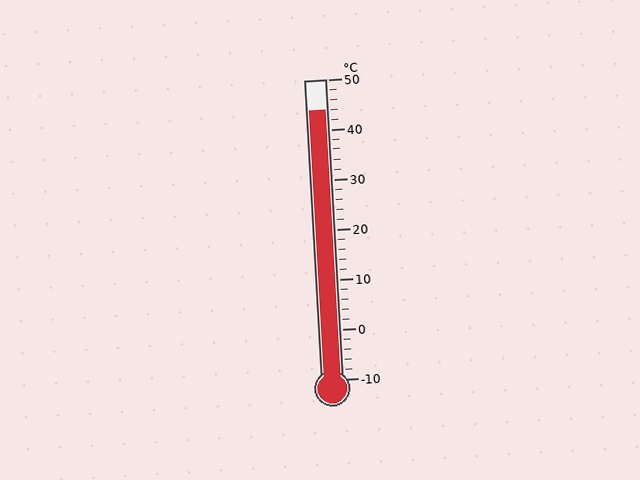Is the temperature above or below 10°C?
The temperature is above 10°C.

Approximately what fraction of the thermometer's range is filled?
The thermometer is filled to approximately 90% of its range.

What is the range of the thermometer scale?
The thermometer scale ranges from -10°C to 50°C.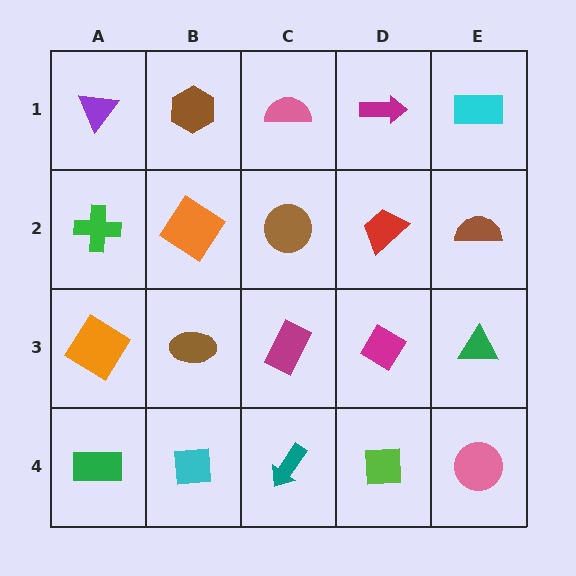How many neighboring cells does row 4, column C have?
3.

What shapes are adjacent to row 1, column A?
A green cross (row 2, column A), a brown hexagon (row 1, column B).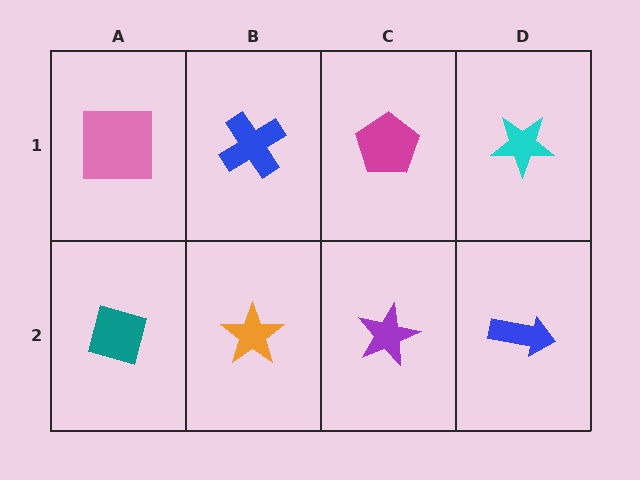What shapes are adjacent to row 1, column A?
A teal square (row 2, column A), a blue cross (row 1, column B).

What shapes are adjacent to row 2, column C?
A magenta pentagon (row 1, column C), an orange star (row 2, column B), a blue arrow (row 2, column D).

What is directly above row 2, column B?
A blue cross.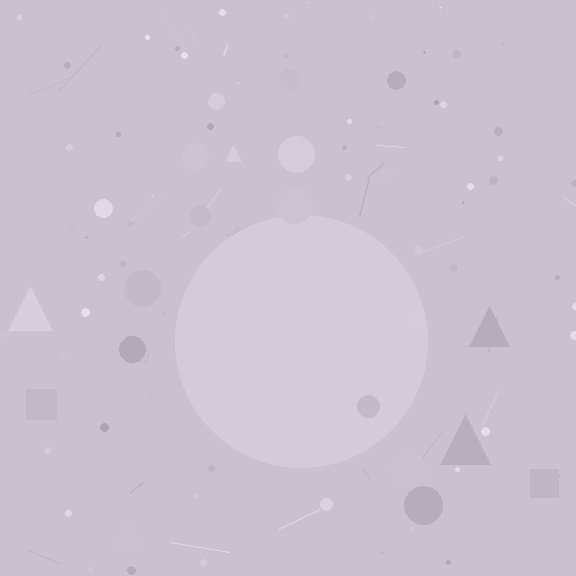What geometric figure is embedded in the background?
A circle is embedded in the background.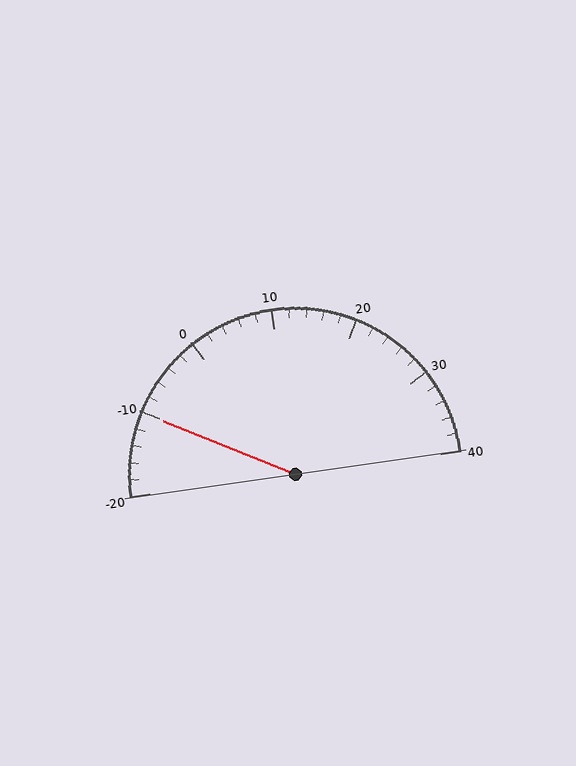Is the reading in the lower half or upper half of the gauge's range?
The reading is in the lower half of the range (-20 to 40).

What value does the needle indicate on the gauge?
The needle indicates approximately -10.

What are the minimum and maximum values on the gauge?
The gauge ranges from -20 to 40.